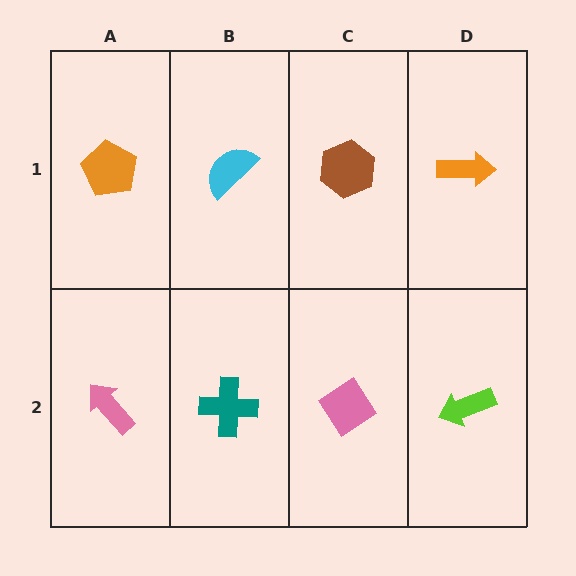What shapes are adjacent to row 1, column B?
A teal cross (row 2, column B), an orange pentagon (row 1, column A), a brown hexagon (row 1, column C).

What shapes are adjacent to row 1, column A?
A pink arrow (row 2, column A), a cyan semicircle (row 1, column B).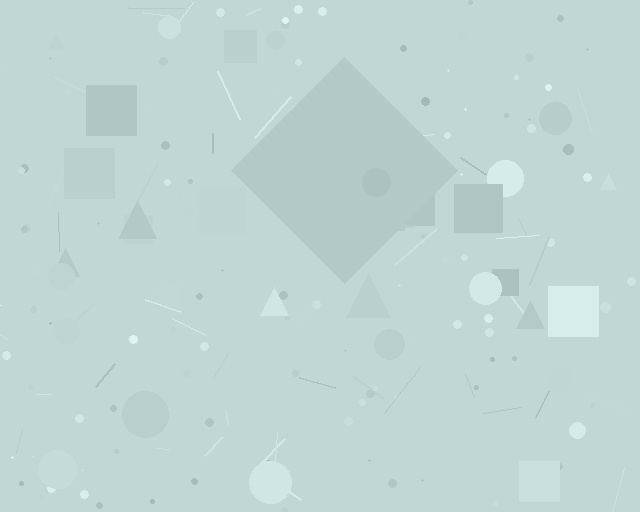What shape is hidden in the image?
A diamond is hidden in the image.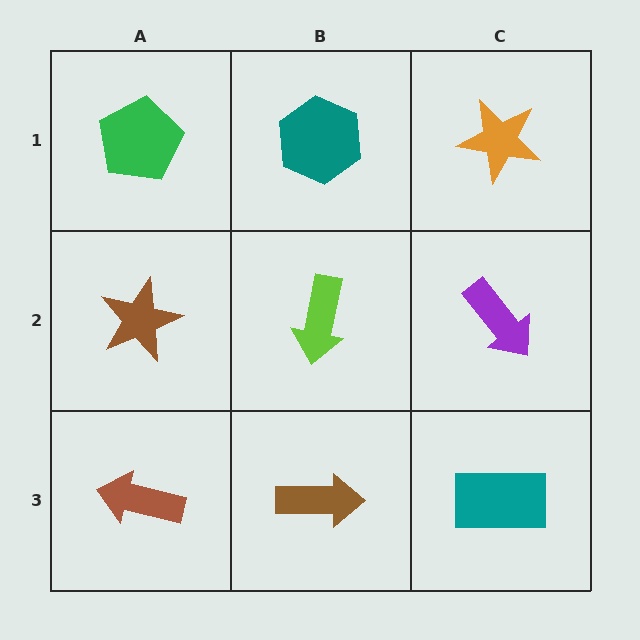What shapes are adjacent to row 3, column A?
A brown star (row 2, column A), a brown arrow (row 3, column B).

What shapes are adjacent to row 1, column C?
A purple arrow (row 2, column C), a teal hexagon (row 1, column B).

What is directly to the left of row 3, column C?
A brown arrow.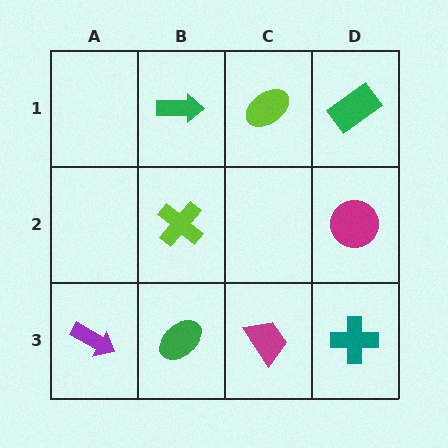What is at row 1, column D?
A green rectangle.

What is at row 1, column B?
A green arrow.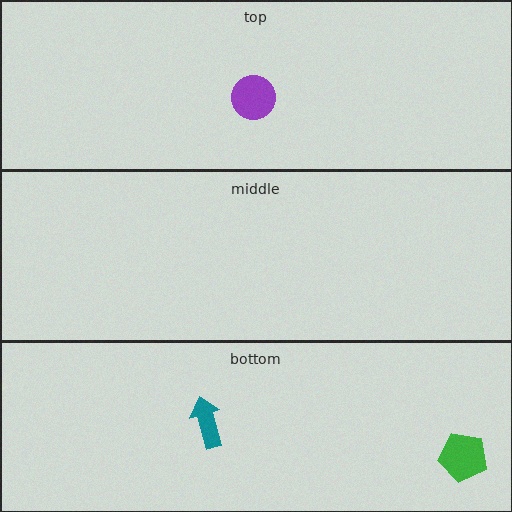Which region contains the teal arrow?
The bottom region.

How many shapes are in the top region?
1.